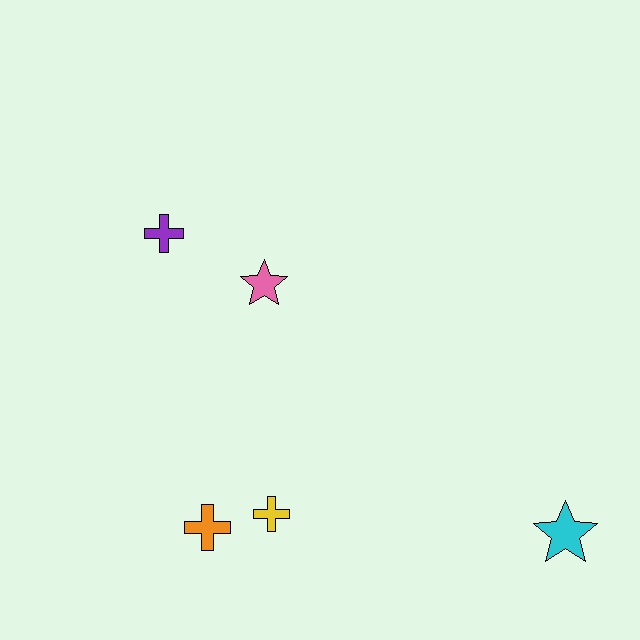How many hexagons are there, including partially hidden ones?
There are no hexagons.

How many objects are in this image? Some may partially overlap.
There are 5 objects.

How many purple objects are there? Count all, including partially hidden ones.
There is 1 purple object.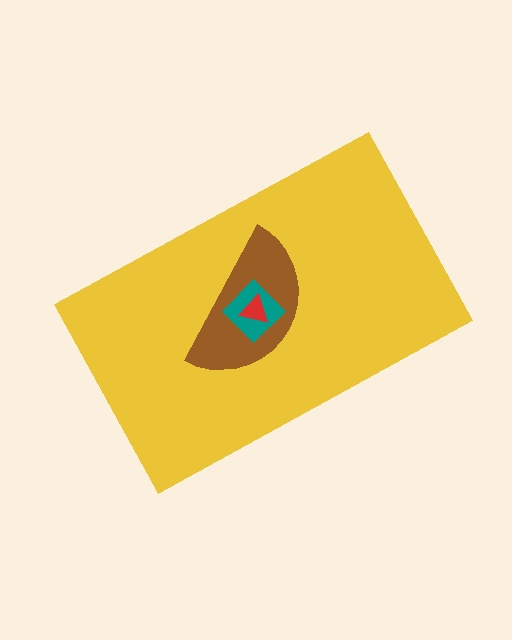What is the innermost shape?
The red triangle.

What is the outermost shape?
The yellow rectangle.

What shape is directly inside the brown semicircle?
The teal diamond.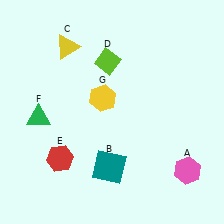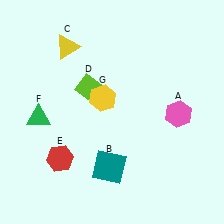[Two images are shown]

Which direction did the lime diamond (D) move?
The lime diamond (D) moved down.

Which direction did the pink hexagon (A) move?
The pink hexagon (A) moved up.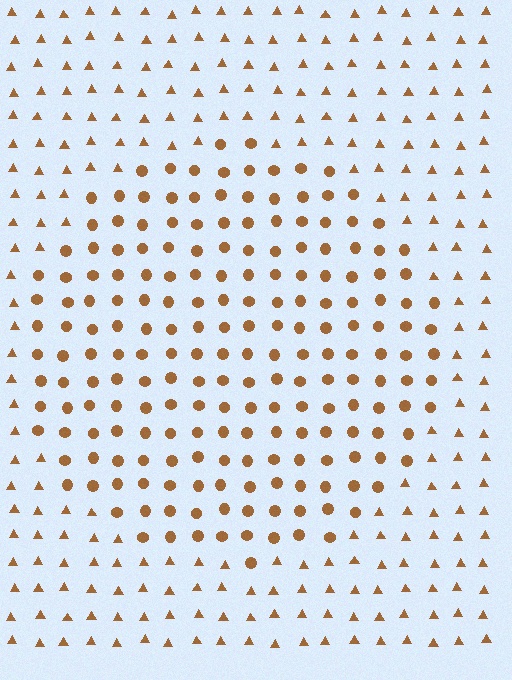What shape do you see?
I see a circle.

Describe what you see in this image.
The image is filled with small brown elements arranged in a uniform grid. A circle-shaped region contains circles, while the surrounding area contains triangles. The boundary is defined purely by the change in element shape.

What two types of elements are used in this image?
The image uses circles inside the circle region and triangles outside it.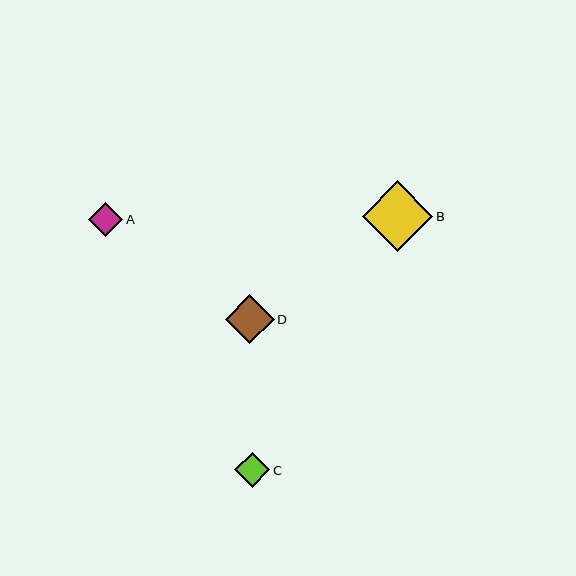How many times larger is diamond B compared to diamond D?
Diamond B is approximately 1.4 times the size of diamond D.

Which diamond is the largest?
Diamond B is the largest with a size of approximately 71 pixels.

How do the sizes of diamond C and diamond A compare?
Diamond C and diamond A are approximately the same size.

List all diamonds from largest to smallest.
From largest to smallest: B, D, C, A.